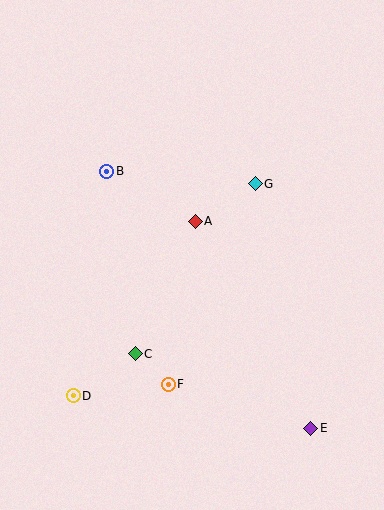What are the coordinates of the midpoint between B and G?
The midpoint between B and G is at (181, 177).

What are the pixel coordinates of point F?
Point F is at (168, 384).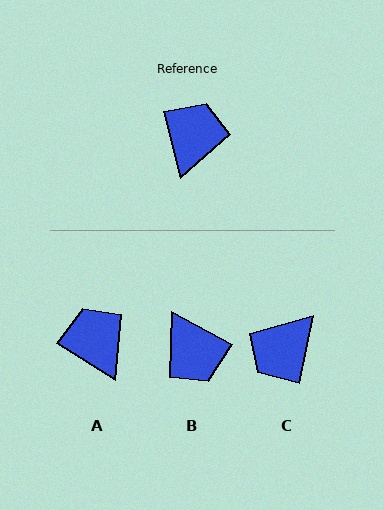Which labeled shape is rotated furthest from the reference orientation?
C, about 154 degrees away.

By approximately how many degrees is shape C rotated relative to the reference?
Approximately 154 degrees counter-clockwise.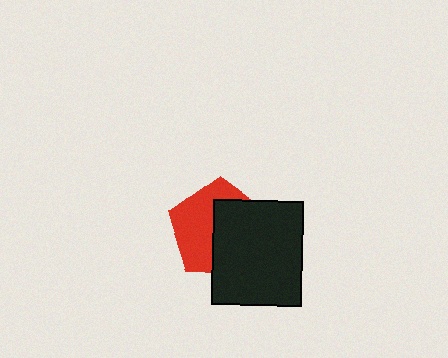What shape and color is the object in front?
The object in front is a black rectangle.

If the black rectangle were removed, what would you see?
You would see the complete red pentagon.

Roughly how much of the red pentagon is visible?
About half of it is visible (roughly 49%).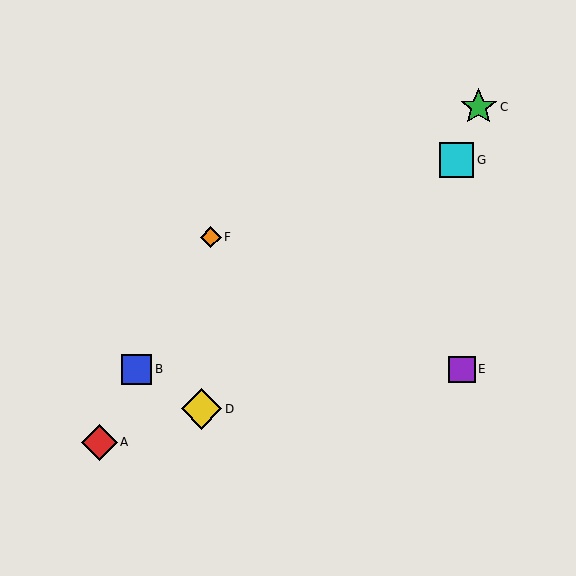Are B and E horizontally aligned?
Yes, both are at y≈369.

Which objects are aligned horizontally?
Objects B, E are aligned horizontally.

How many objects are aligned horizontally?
2 objects (B, E) are aligned horizontally.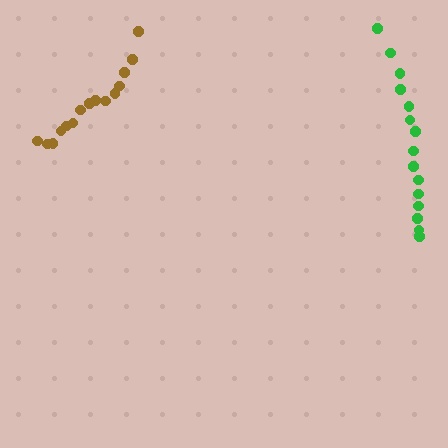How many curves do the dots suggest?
There are 2 distinct paths.